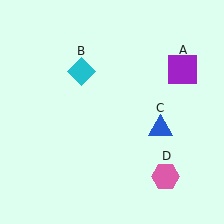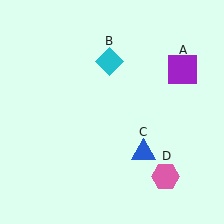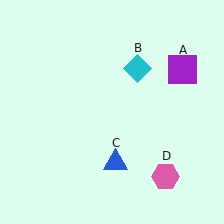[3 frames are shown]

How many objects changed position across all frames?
2 objects changed position: cyan diamond (object B), blue triangle (object C).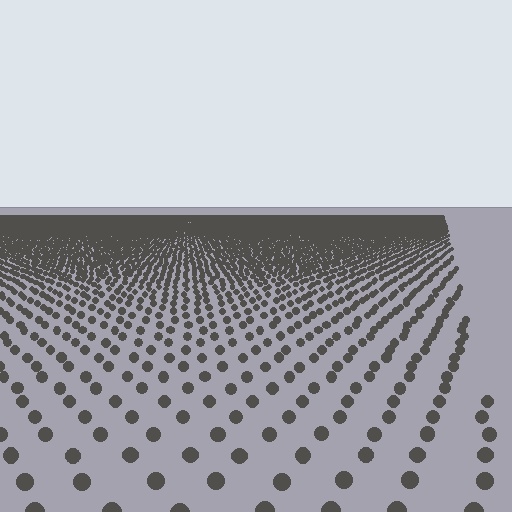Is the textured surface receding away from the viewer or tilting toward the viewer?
The surface is receding away from the viewer. Texture elements get smaller and denser toward the top.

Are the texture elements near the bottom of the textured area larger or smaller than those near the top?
Larger. Near the bottom, elements are closer to the viewer and appear at a bigger on-screen size.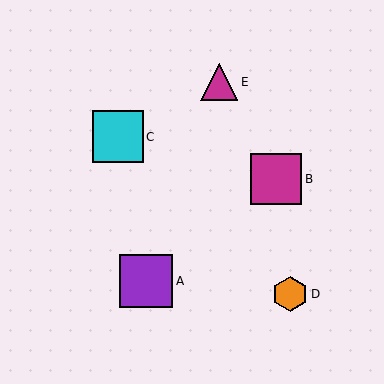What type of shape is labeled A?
Shape A is a purple square.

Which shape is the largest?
The purple square (labeled A) is the largest.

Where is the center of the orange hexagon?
The center of the orange hexagon is at (290, 294).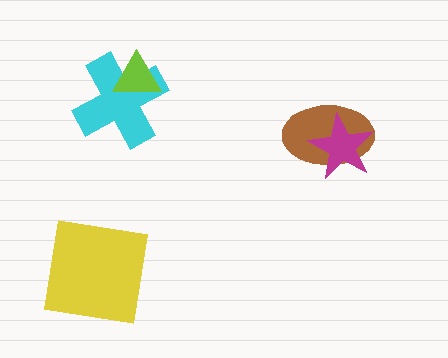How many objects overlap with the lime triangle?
1 object overlaps with the lime triangle.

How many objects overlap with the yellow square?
0 objects overlap with the yellow square.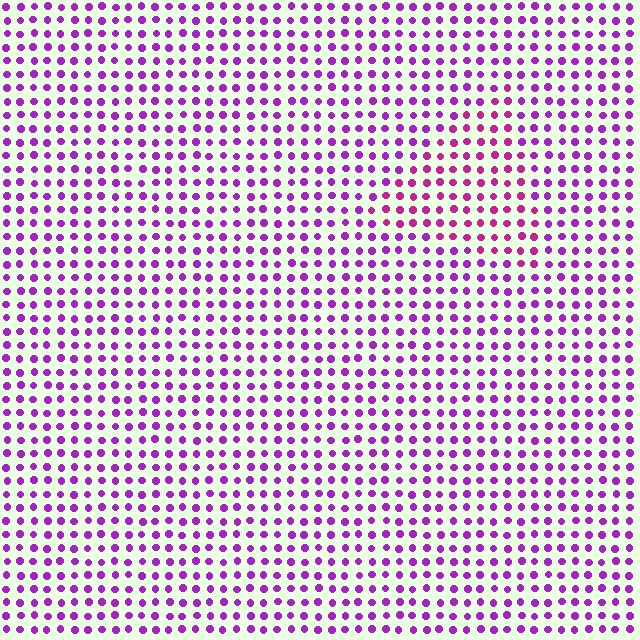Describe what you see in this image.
The image is filled with small purple elements in a uniform arrangement. A triangle-shaped region is visible where the elements are tinted to a slightly different hue, forming a subtle color boundary.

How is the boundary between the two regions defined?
The boundary is defined purely by a slight shift in hue (about 28 degrees). Spacing, size, and orientation are identical on both sides.